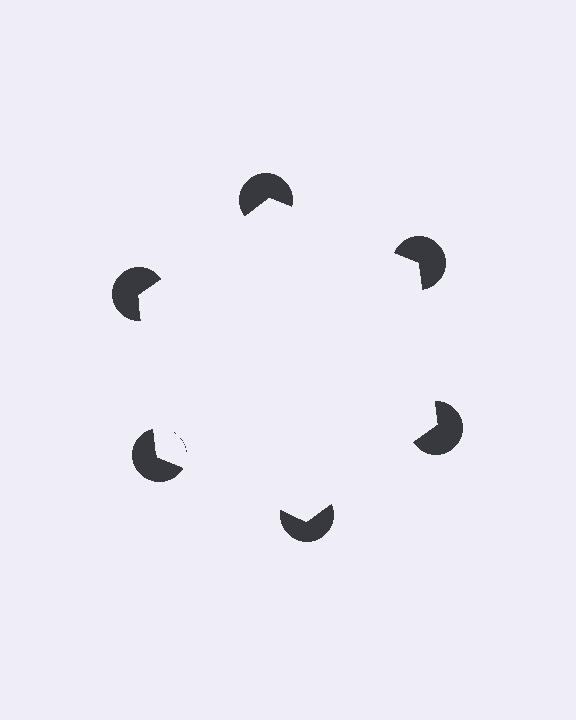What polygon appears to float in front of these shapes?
An illusory hexagon — its edges are inferred from the aligned wedge cuts in the pac-man discs, not physically drawn.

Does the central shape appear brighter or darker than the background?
It typically appears slightly brighter than the background, even though no actual brightness change is drawn.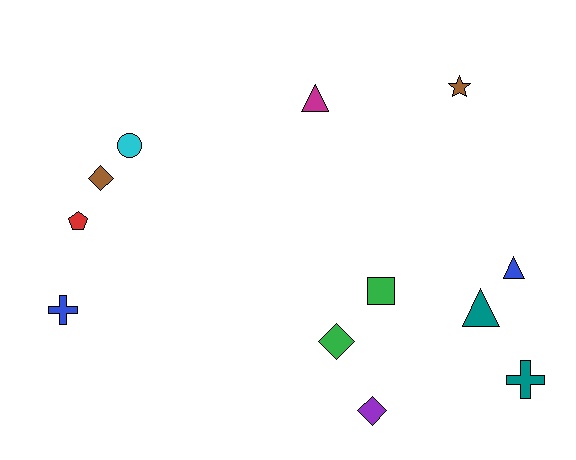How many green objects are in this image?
There are 2 green objects.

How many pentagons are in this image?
There is 1 pentagon.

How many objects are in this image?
There are 12 objects.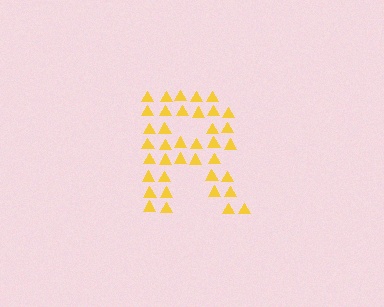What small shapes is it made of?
It is made of small triangles.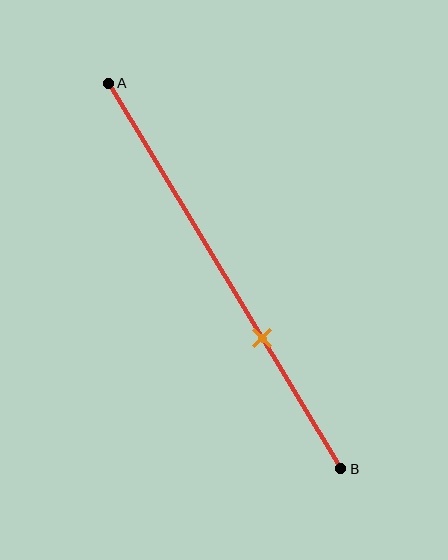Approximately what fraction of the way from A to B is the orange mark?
The orange mark is approximately 65% of the way from A to B.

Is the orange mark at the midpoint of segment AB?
No, the mark is at about 65% from A, not at the 50% midpoint.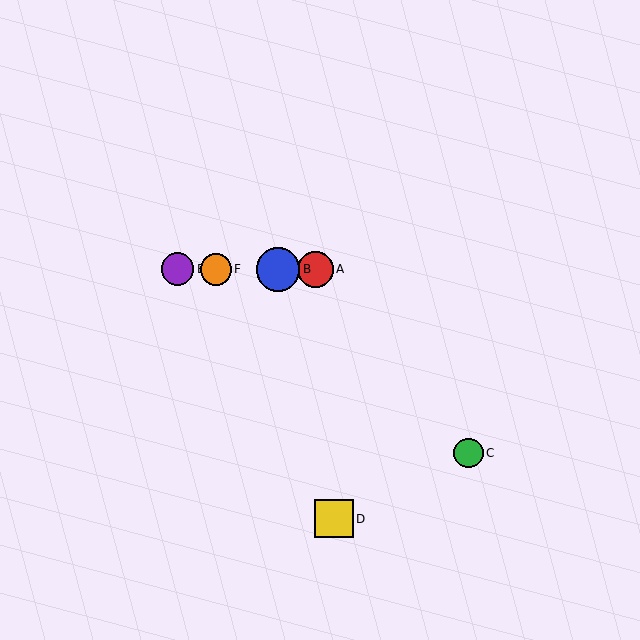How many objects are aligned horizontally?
4 objects (A, B, E, F) are aligned horizontally.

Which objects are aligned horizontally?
Objects A, B, E, F are aligned horizontally.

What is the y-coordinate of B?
Object B is at y≈269.